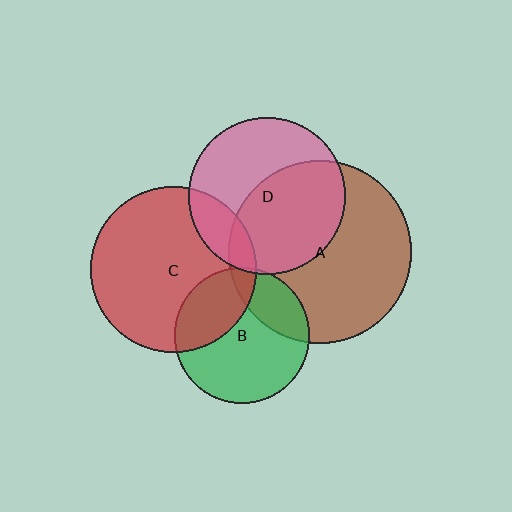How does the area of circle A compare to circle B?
Approximately 1.8 times.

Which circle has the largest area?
Circle A (brown).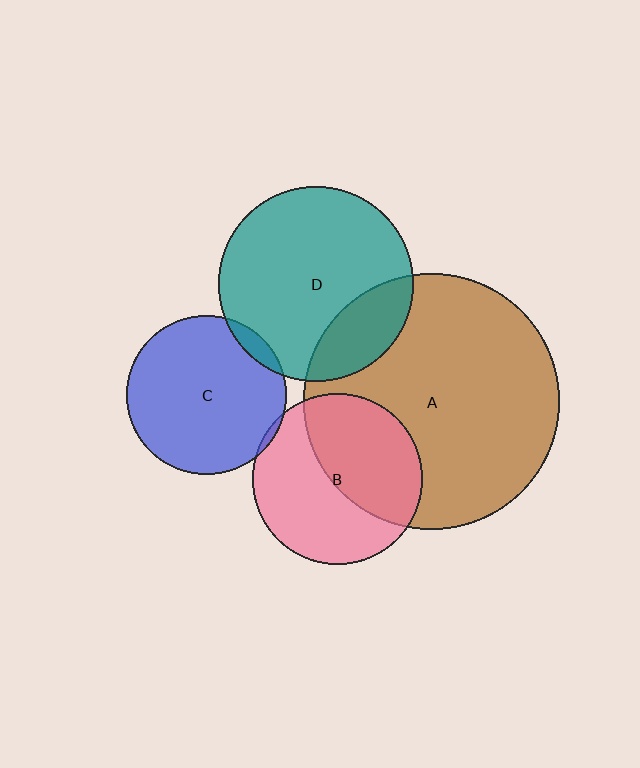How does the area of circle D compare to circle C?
Approximately 1.5 times.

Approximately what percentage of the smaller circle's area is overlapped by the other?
Approximately 20%.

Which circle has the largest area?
Circle A (brown).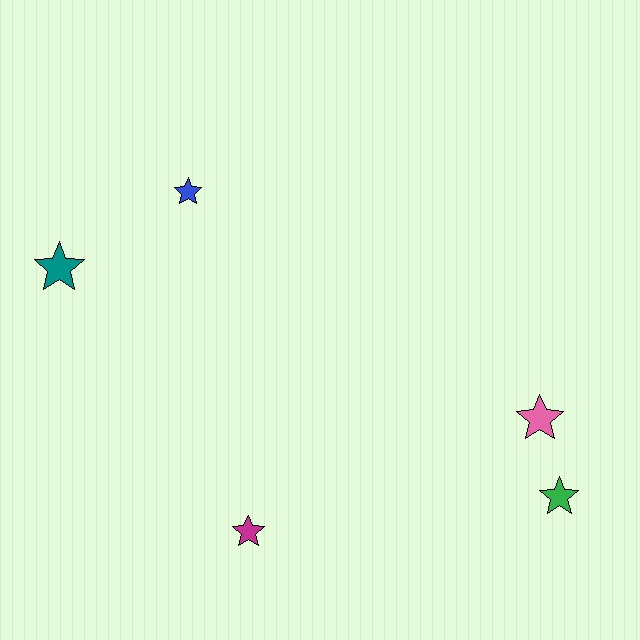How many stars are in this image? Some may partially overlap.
There are 5 stars.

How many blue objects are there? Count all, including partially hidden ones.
There is 1 blue object.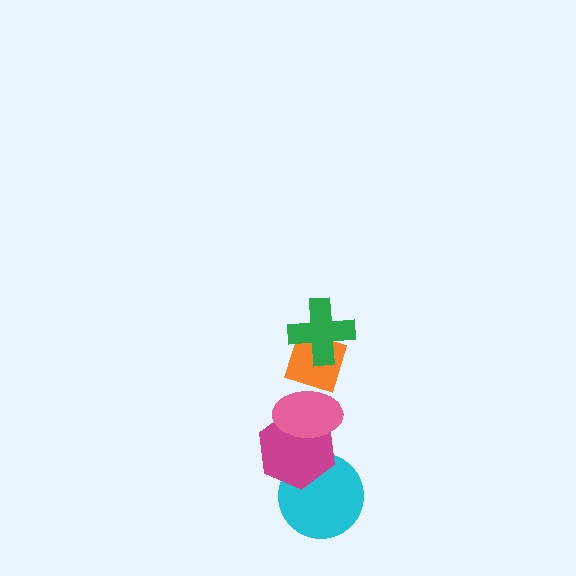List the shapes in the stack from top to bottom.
From top to bottom: the green cross, the orange diamond, the pink ellipse, the magenta hexagon, the cyan circle.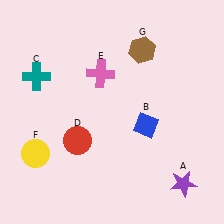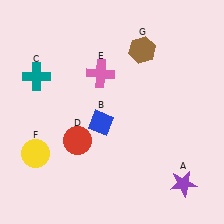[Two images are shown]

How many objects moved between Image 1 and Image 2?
1 object moved between the two images.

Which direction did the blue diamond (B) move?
The blue diamond (B) moved left.